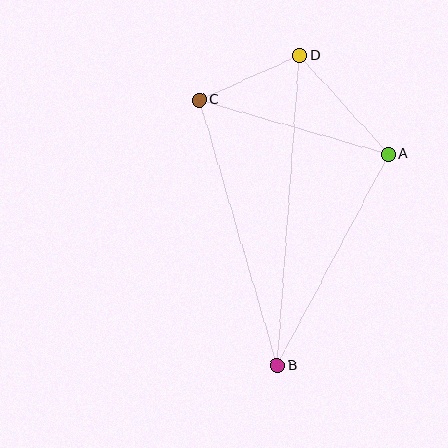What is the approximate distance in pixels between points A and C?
The distance between A and C is approximately 197 pixels.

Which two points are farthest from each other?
Points B and D are farthest from each other.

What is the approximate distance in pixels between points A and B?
The distance between A and B is approximately 239 pixels.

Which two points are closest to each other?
Points C and D are closest to each other.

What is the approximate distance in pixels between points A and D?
The distance between A and D is approximately 133 pixels.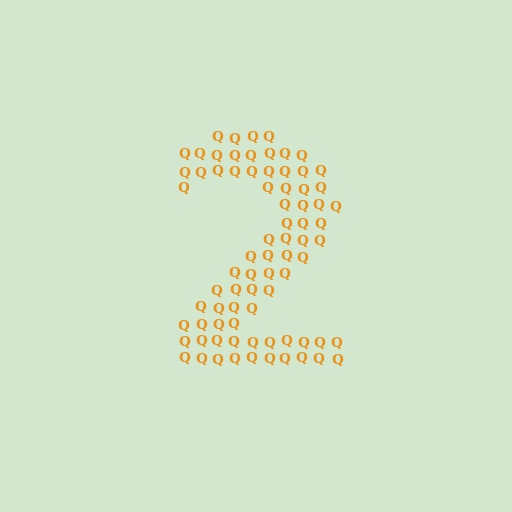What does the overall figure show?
The overall figure shows the digit 2.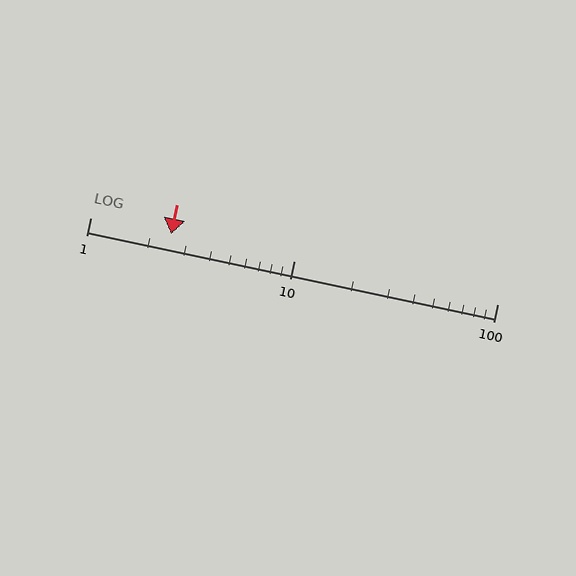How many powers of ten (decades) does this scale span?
The scale spans 2 decades, from 1 to 100.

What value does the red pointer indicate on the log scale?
The pointer indicates approximately 2.5.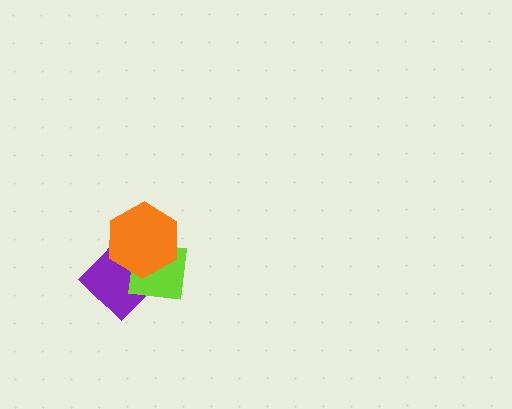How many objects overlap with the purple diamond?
2 objects overlap with the purple diamond.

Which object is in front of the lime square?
The orange hexagon is in front of the lime square.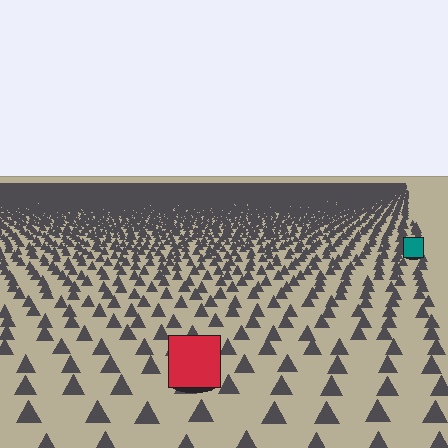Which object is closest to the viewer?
The red square is closest. The texture marks near it are larger and more spread out.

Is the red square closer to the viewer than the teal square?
Yes. The red square is closer — you can tell from the texture gradient: the ground texture is coarser near it.